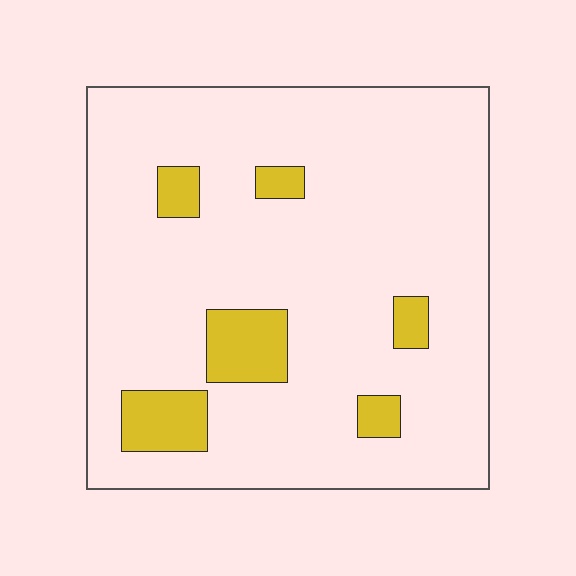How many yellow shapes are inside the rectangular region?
6.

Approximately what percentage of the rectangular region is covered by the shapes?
Approximately 10%.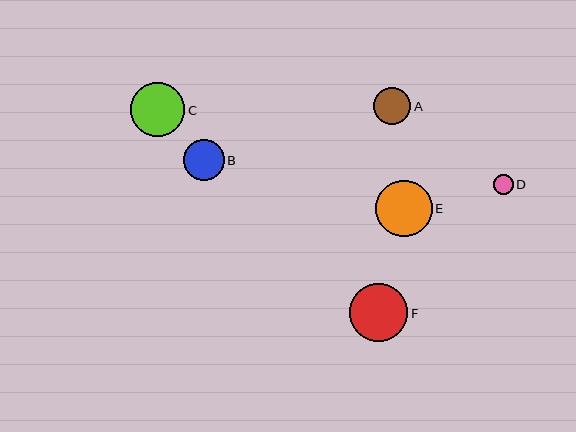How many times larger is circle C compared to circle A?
Circle C is approximately 1.4 times the size of circle A.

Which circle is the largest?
Circle F is the largest with a size of approximately 58 pixels.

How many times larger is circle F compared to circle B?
Circle F is approximately 1.4 times the size of circle B.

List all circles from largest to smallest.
From largest to smallest: F, E, C, B, A, D.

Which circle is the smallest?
Circle D is the smallest with a size of approximately 19 pixels.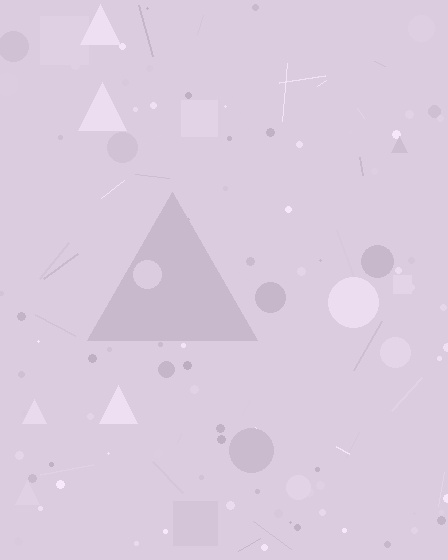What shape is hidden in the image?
A triangle is hidden in the image.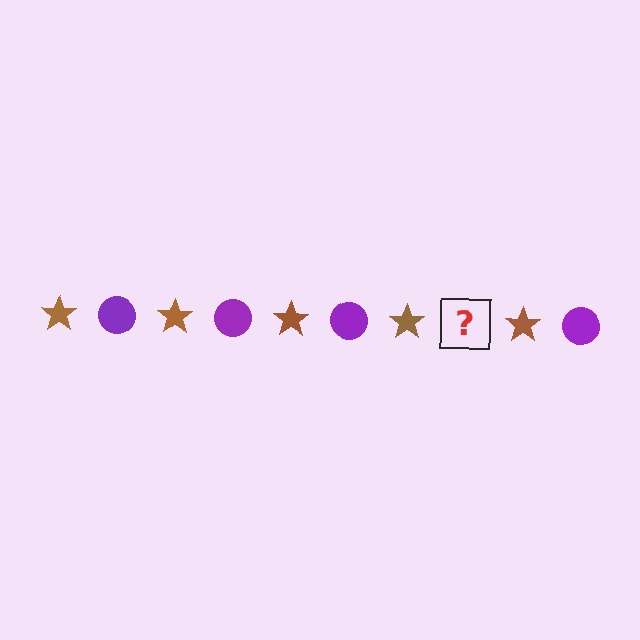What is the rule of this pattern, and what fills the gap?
The rule is that the pattern alternates between brown star and purple circle. The gap should be filled with a purple circle.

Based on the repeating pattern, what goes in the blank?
The blank should be a purple circle.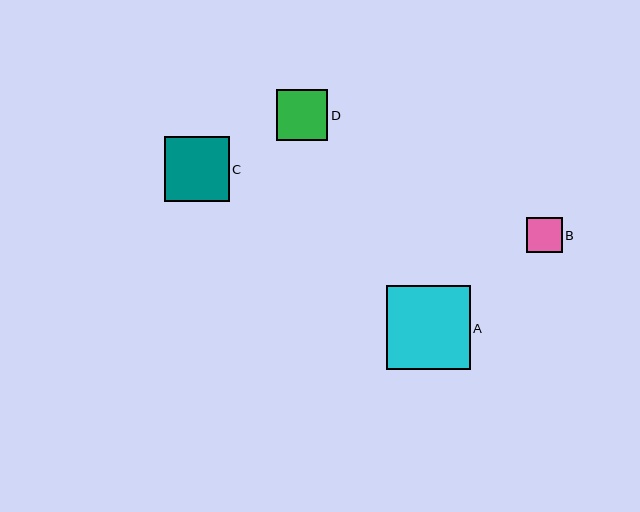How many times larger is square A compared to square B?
Square A is approximately 2.3 times the size of square B.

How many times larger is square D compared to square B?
Square D is approximately 1.4 times the size of square B.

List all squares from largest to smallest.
From largest to smallest: A, C, D, B.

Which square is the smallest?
Square B is the smallest with a size of approximately 36 pixels.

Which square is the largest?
Square A is the largest with a size of approximately 84 pixels.